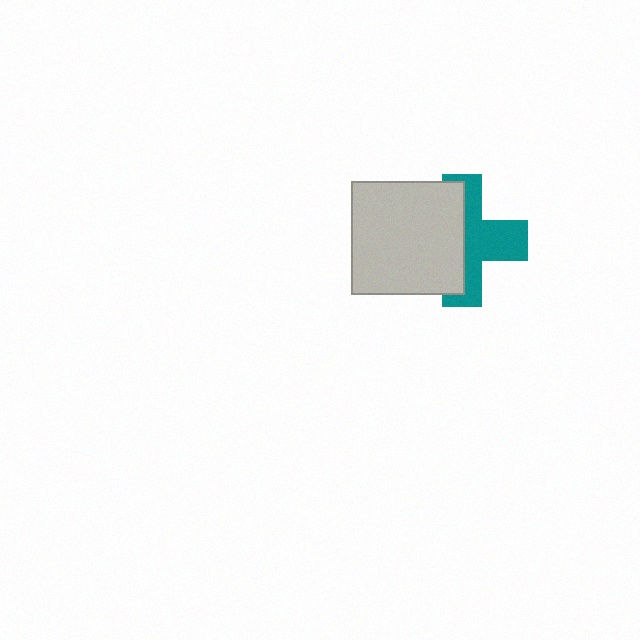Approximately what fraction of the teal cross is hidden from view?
Roughly 51% of the teal cross is hidden behind the light gray square.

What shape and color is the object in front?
The object in front is a light gray square.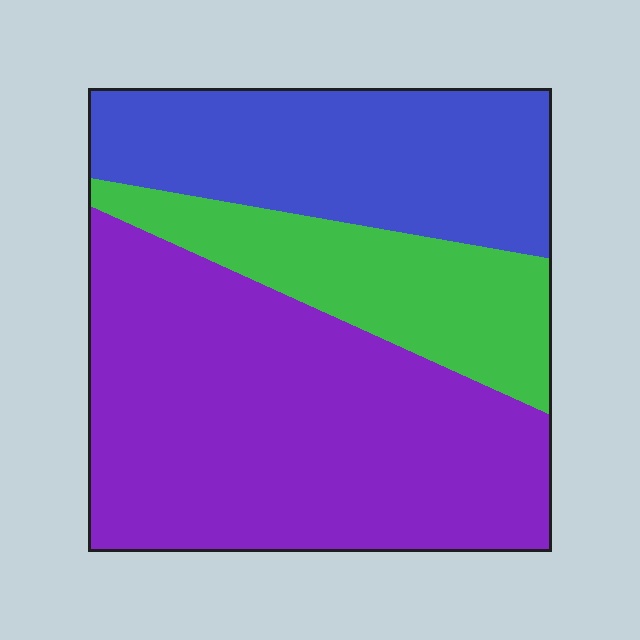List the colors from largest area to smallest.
From largest to smallest: purple, blue, green.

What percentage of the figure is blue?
Blue takes up about one quarter (1/4) of the figure.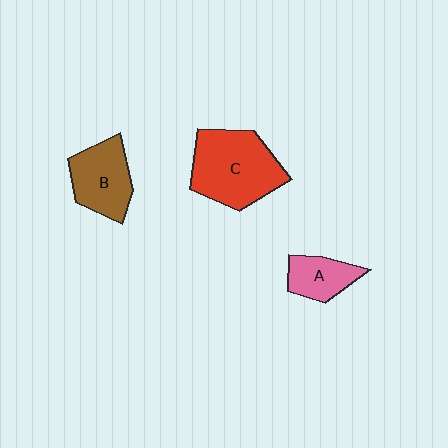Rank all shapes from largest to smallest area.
From largest to smallest: C (red), B (brown), A (pink).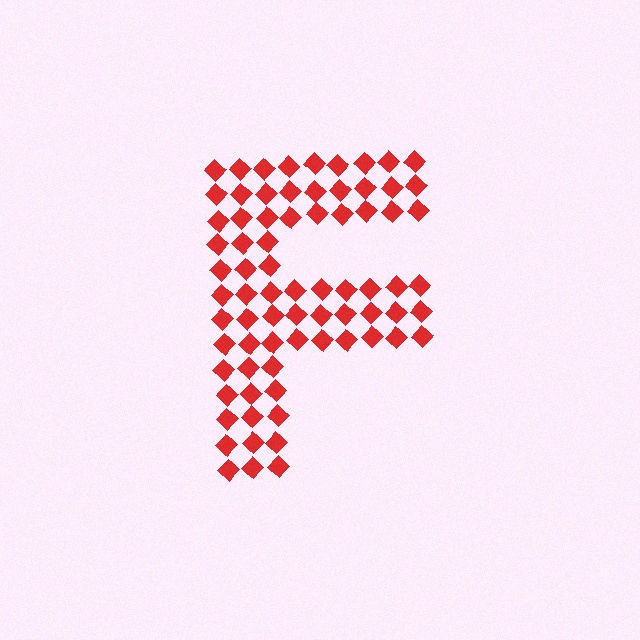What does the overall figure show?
The overall figure shows the letter F.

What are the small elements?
The small elements are diamonds.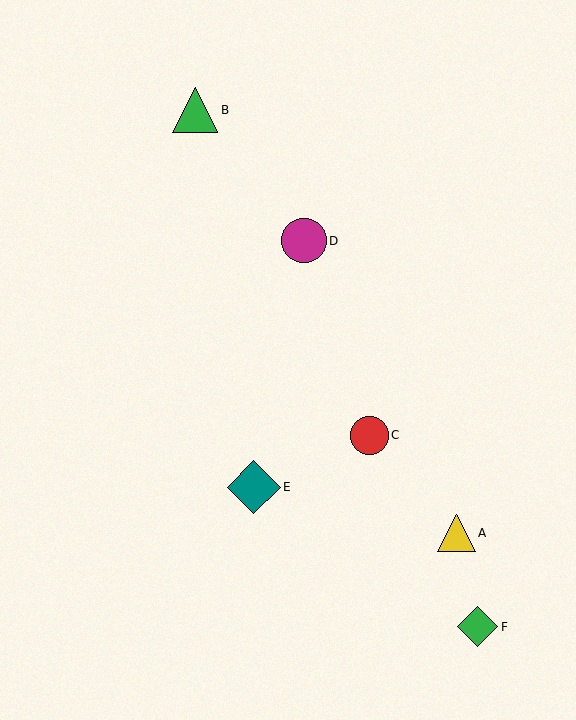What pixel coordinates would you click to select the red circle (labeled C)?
Click at (370, 435) to select the red circle C.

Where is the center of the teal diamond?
The center of the teal diamond is at (254, 487).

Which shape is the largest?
The teal diamond (labeled E) is the largest.